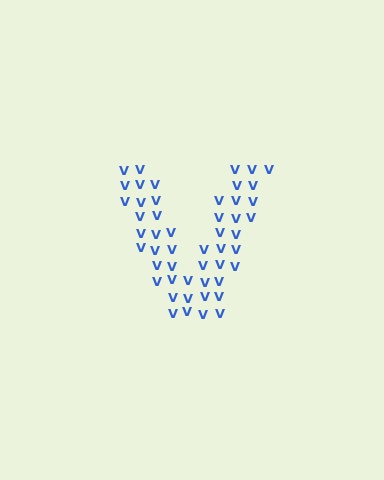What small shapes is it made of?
It is made of small letter V's.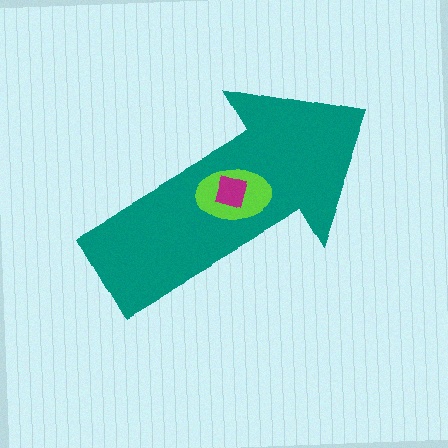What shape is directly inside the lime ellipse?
The magenta diamond.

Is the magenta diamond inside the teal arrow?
Yes.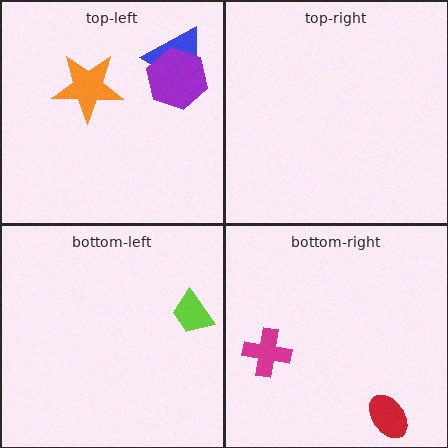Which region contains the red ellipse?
The bottom-right region.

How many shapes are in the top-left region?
3.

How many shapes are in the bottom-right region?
2.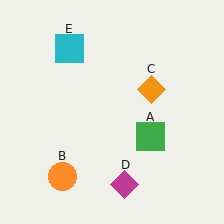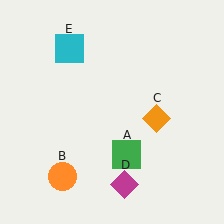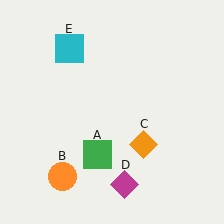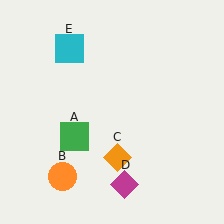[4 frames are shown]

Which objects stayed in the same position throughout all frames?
Orange circle (object B) and magenta diamond (object D) and cyan square (object E) remained stationary.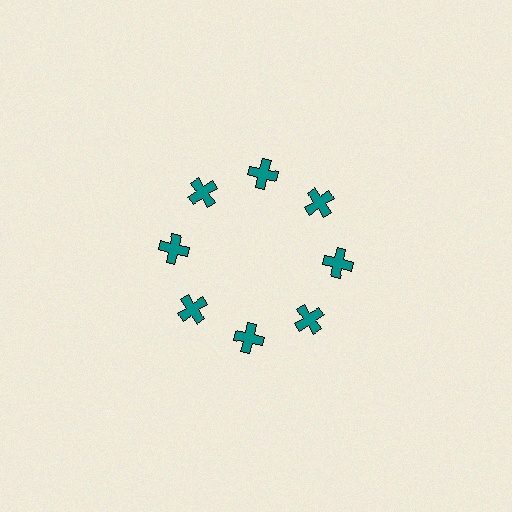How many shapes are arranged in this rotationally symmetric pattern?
There are 8 shapes, arranged in 8 groups of 1.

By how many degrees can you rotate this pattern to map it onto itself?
The pattern maps onto itself every 45 degrees of rotation.